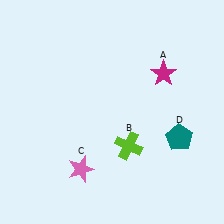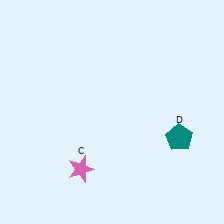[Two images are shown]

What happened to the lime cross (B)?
The lime cross (B) was removed in Image 2. It was in the bottom-right area of Image 1.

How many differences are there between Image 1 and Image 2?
There are 2 differences between the two images.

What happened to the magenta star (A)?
The magenta star (A) was removed in Image 2. It was in the top-right area of Image 1.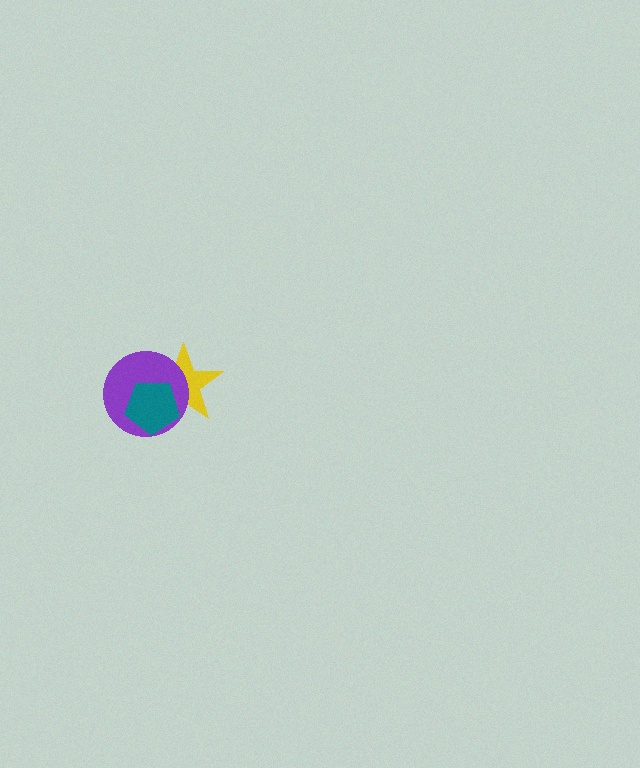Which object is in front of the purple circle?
The teal pentagon is in front of the purple circle.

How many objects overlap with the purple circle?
2 objects overlap with the purple circle.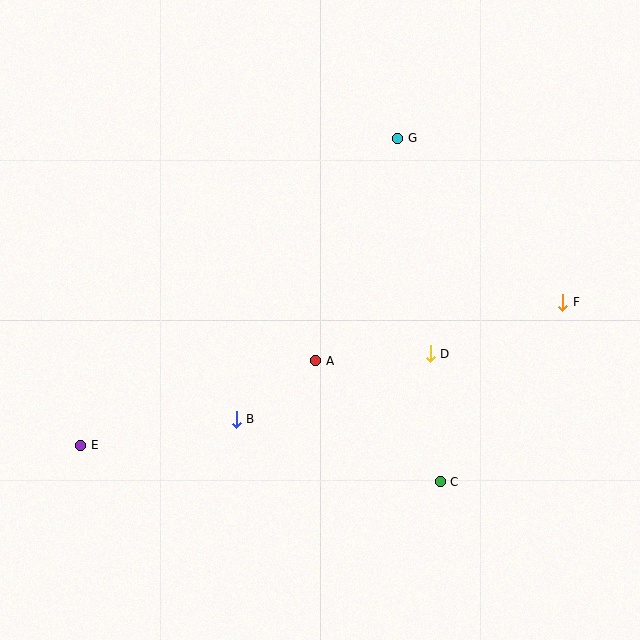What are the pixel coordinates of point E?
Point E is at (81, 445).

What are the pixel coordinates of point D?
Point D is at (430, 354).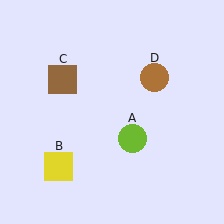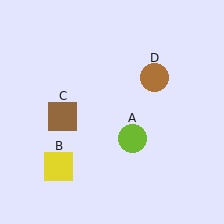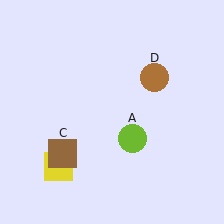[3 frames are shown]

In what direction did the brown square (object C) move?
The brown square (object C) moved down.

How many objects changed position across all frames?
1 object changed position: brown square (object C).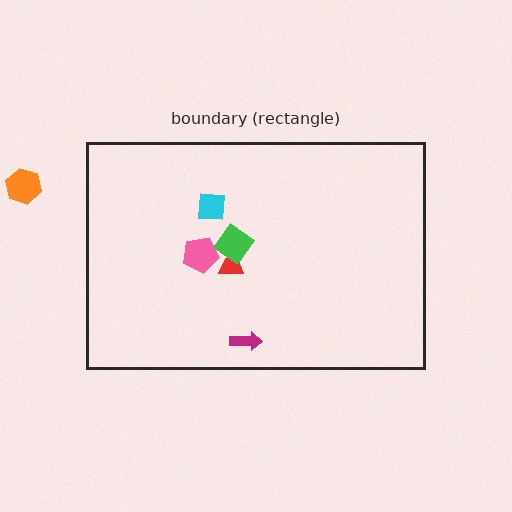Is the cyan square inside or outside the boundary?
Inside.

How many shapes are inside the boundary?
5 inside, 1 outside.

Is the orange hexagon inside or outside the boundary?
Outside.